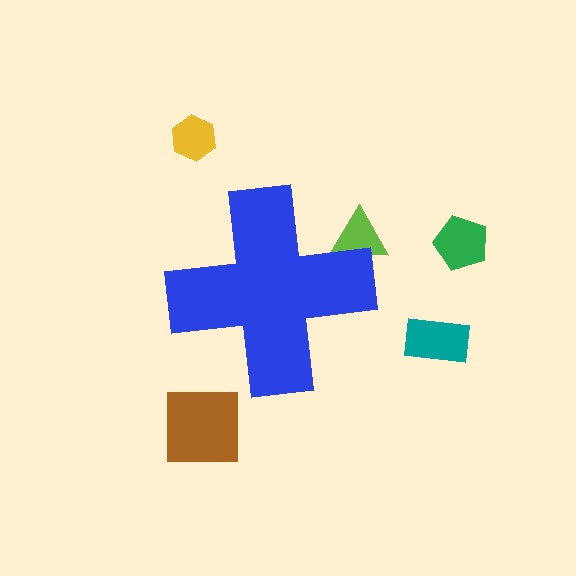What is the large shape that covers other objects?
A blue cross.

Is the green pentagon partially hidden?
No, the green pentagon is fully visible.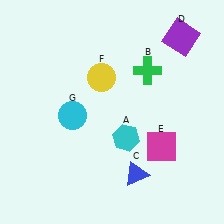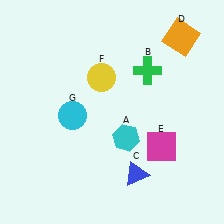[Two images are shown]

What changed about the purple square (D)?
In Image 1, D is purple. In Image 2, it changed to orange.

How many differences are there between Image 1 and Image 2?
There is 1 difference between the two images.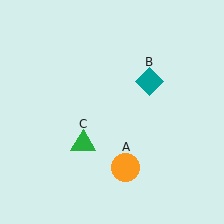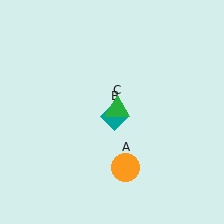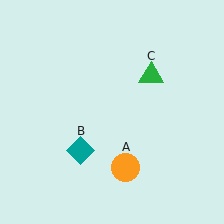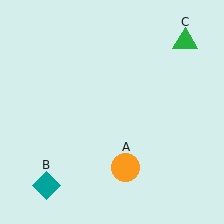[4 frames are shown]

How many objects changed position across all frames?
2 objects changed position: teal diamond (object B), green triangle (object C).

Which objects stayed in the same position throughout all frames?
Orange circle (object A) remained stationary.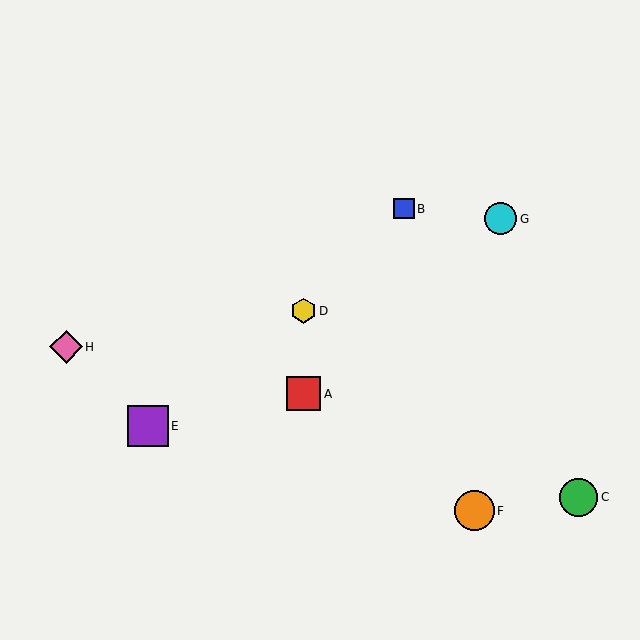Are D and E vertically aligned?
No, D is at x≈304 and E is at x≈148.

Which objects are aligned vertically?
Objects A, D are aligned vertically.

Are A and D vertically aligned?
Yes, both are at x≈304.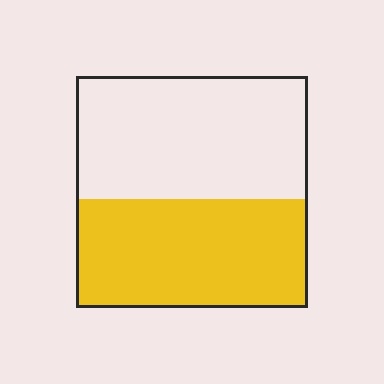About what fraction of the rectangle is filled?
About one half (1/2).